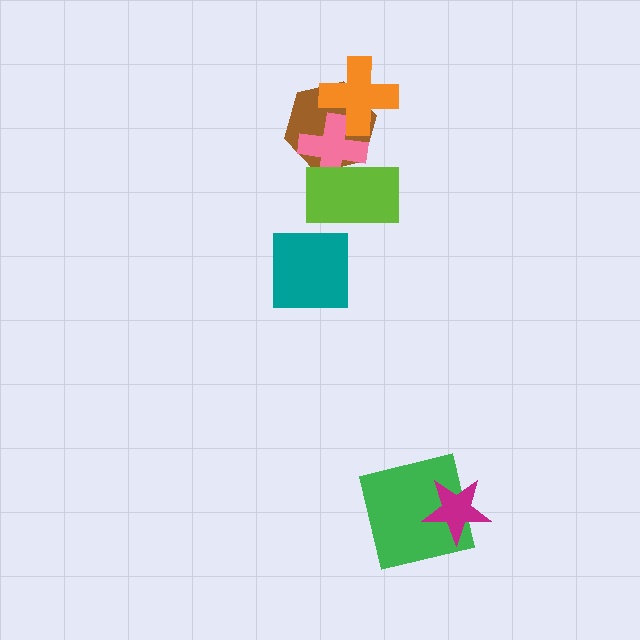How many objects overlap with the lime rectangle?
2 objects overlap with the lime rectangle.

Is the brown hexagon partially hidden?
Yes, it is partially covered by another shape.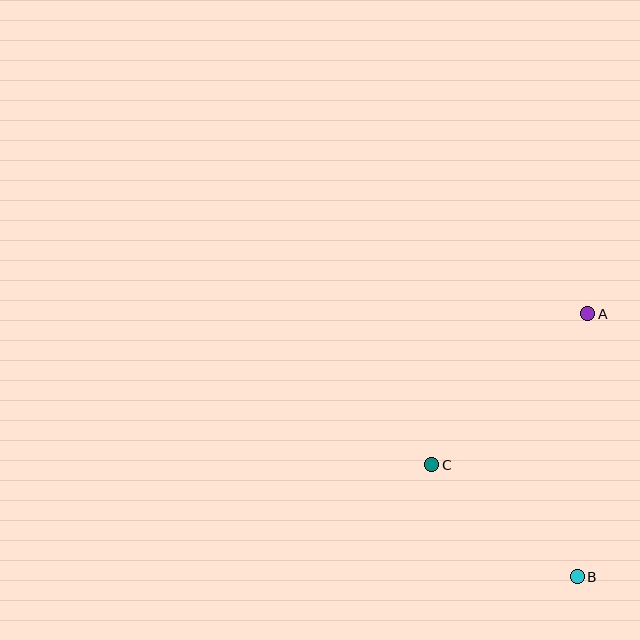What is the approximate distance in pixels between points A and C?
The distance between A and C is approximately 217 pixels.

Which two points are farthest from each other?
Points A and B are farthest from each other.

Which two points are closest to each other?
Points B and C are closest to each other.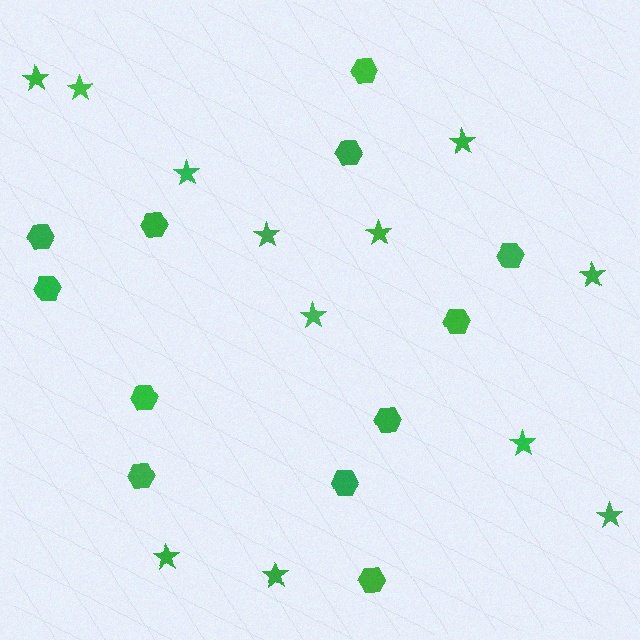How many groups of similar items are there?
There are 2 groups: one group of hexagons (12) and one group of stars (12).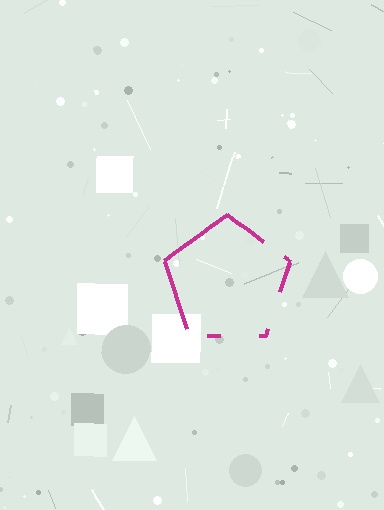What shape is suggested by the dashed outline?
The dashed outline suggests a pentagon.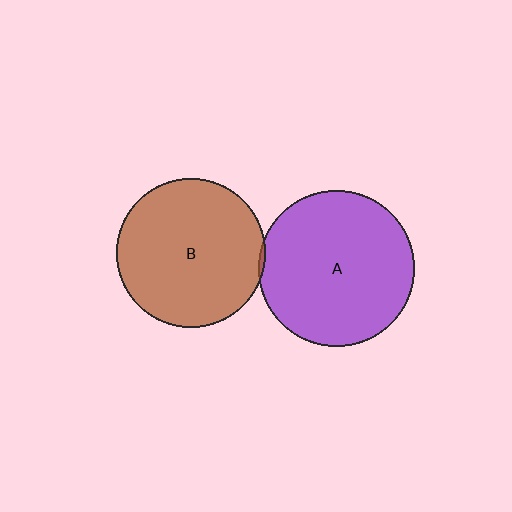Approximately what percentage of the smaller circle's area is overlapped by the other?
Approximately 5%.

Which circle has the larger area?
Circle A (purple).